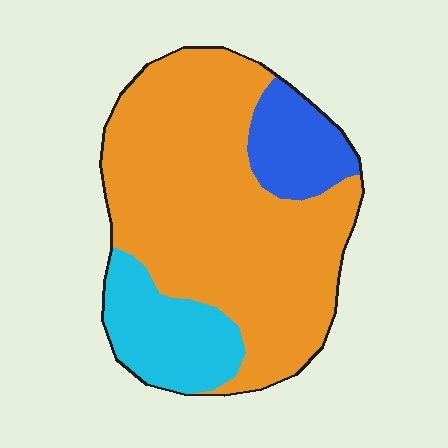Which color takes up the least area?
Blue, at roughly 15%.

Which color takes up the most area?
Orange, at roughly 70%.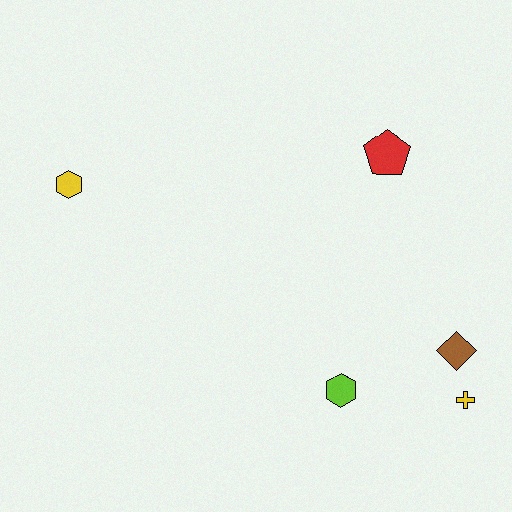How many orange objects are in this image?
There are no orange objects.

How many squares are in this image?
There are no squares.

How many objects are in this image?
There are 5 objects.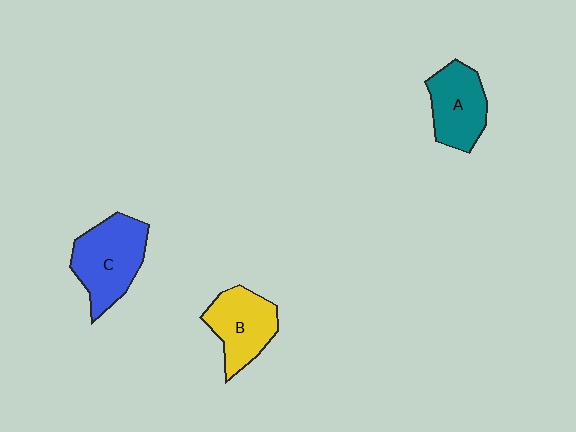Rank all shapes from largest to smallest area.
From largest to smallest: C (blue), B (yellow), A (teal).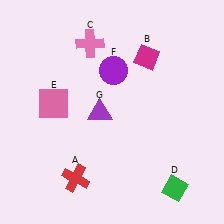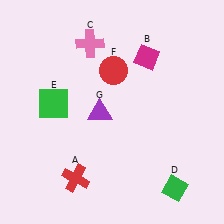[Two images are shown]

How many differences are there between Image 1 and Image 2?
There are 2 differences between the two images.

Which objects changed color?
E changed from pink to green. F changed from purple to red.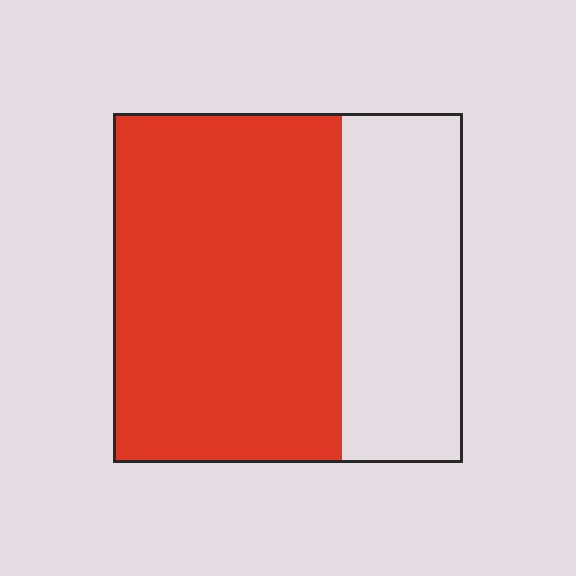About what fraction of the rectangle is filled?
About two thirds (2/3).